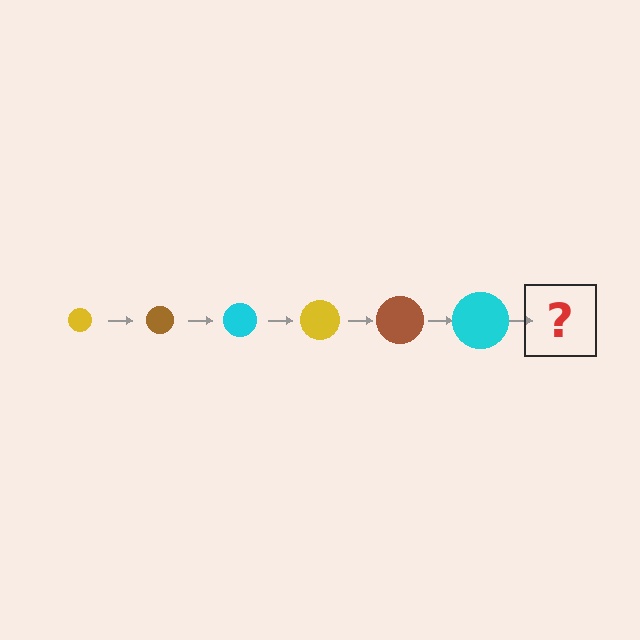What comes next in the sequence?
The next element should be a yellow circle, larger than the previous one.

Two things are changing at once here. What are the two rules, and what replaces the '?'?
The two rules are that the circle grows larger each step and the color cycles through yellow, brown, and cyan. The '?' should be a yellow circle, larger than the previous one.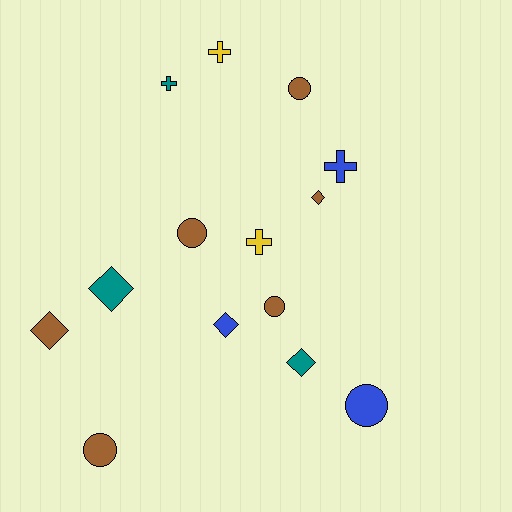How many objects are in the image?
There are 14 objects.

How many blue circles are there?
There is 1 blue circle.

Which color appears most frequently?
Brown, with 6 objects.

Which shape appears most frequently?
Circle, with 5 objects.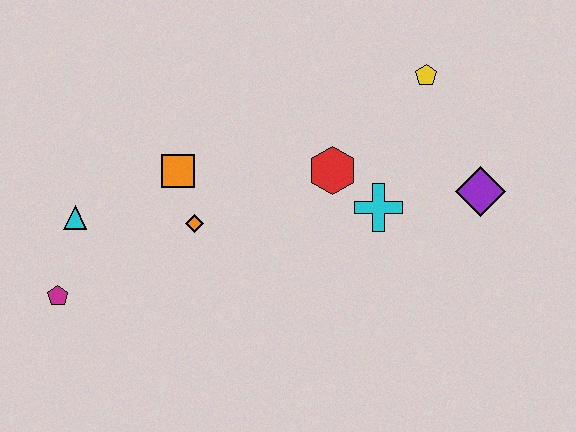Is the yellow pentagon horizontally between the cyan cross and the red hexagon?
No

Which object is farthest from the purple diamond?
The magenta pentagon is farthest from the purple diamond.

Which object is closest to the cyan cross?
The red hexagon is closest to the cyan cross.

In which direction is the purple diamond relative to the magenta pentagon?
The purple diamond is to the right of the magenta pentagon.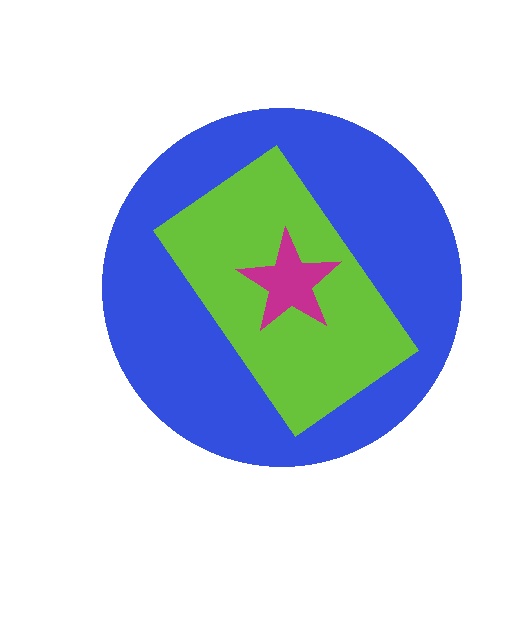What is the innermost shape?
The magenta star.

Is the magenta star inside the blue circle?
Yes.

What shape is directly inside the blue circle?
The lime rectangle.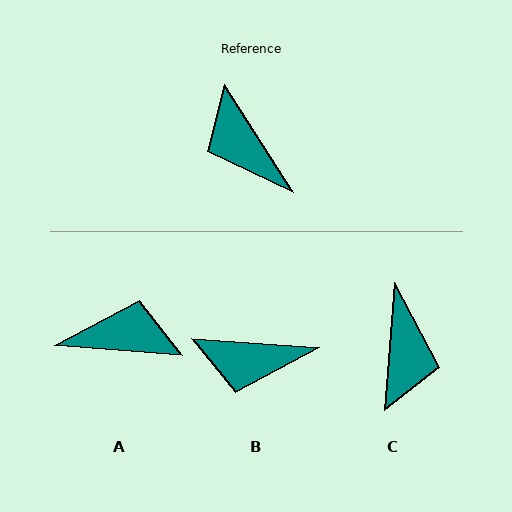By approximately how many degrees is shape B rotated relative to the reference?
Approximately 53 degrees counter-clockwise.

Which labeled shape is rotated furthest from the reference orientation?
C, about 143 degrees away.